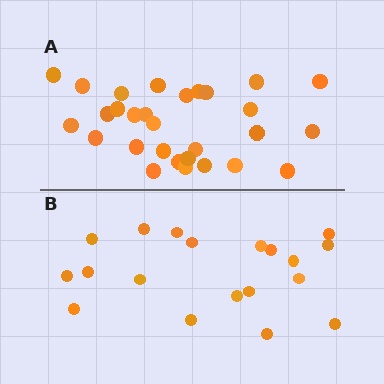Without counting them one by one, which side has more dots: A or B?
Region A (the top region) has more dots.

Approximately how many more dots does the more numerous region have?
Region A has roughly 10 or so more dots than region B.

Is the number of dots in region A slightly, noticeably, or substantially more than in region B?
Region A has substantially more. The ratio is roughly 1.5 to 1.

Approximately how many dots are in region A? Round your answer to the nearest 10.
About 30 dots. (The exact count is 29, which rounds to 30.)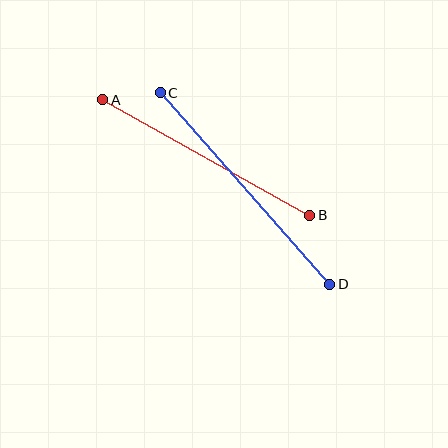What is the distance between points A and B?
The distance is approximately 237 pixels.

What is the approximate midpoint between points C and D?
The midpoint is at approximately (245, 189) pixels.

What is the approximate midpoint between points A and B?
The midpoint is at approximately (206, 158) pixels.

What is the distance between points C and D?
The distance is approximately 256 pixels.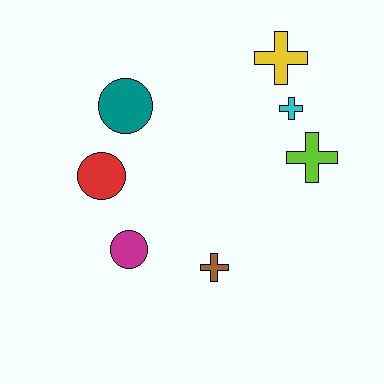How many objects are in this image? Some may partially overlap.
There are 7 objects.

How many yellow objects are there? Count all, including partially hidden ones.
There is 1 yellow object.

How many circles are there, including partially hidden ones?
There are 3 circles.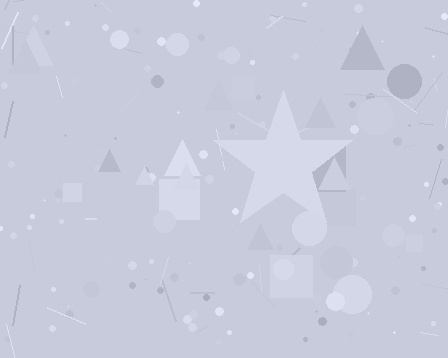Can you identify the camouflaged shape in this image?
The camouflaged shape is a star.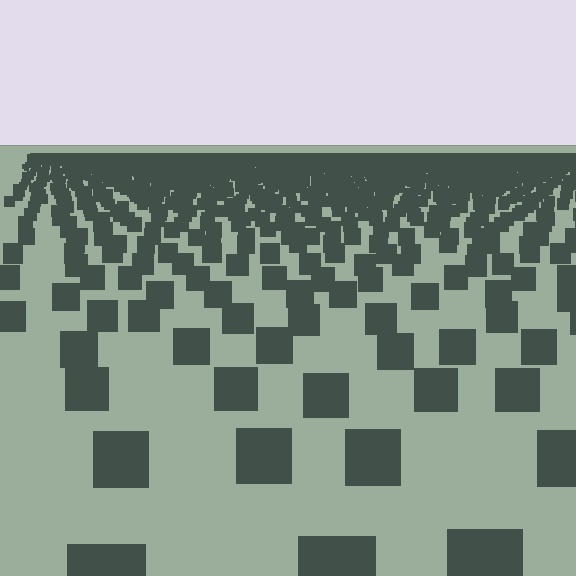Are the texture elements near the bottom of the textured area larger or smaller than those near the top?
Larger. Near the bottom, elements are closer to the viewer and appear at a bigger on-screen size.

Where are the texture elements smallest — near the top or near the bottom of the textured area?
Near the top.